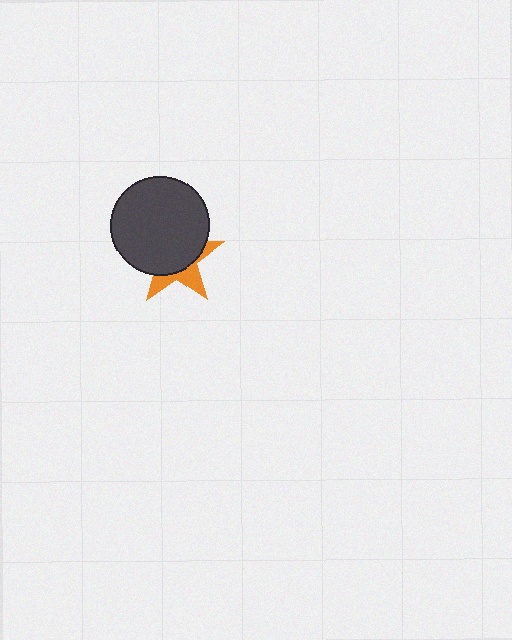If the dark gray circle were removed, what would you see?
You would see the complete orange star.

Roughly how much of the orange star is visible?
A small part of it is visible (roughly 34%).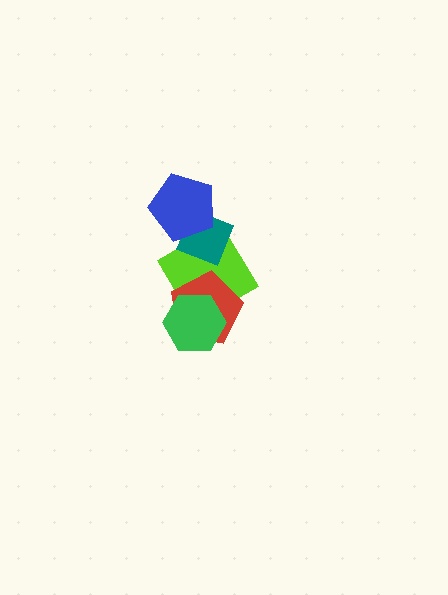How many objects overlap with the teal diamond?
2 objects overlap with the teal diamond.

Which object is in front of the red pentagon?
The green hexagon is in front of the red pentagon.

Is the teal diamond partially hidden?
Yes, it is partially covered by another shape.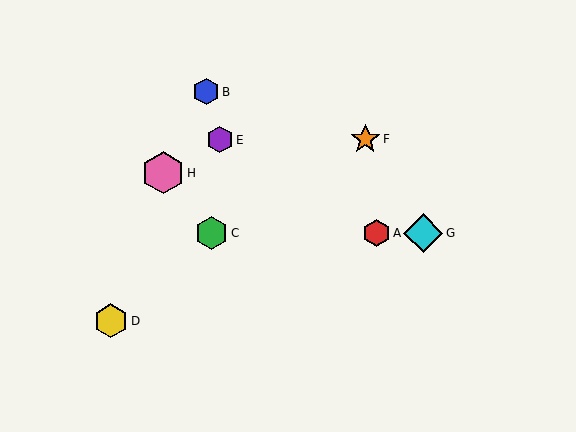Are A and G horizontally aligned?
Yes, both are at y≈233.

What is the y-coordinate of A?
Object A is at y≈233.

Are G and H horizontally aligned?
No, G is at y≈233 and H is at y≈173.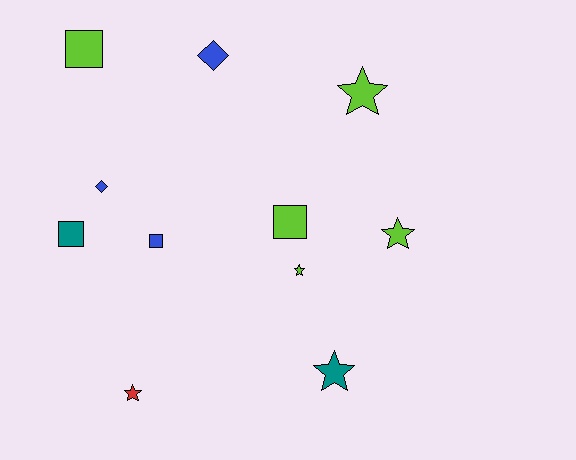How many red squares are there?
There are no red squares.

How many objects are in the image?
There are 11 objects.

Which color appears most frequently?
Lime, with 5 objects.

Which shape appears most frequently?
Star, with 5 objects.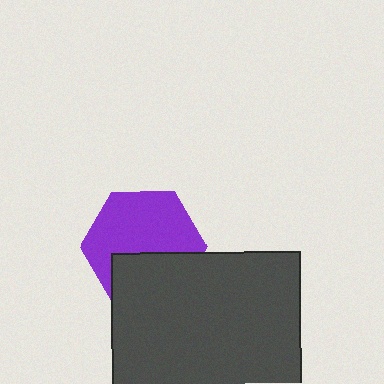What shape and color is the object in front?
The object in front is a dark gray rectangle.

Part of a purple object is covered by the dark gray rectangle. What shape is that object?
It is a hexagon.